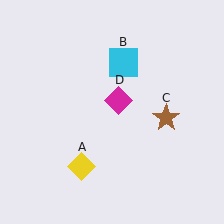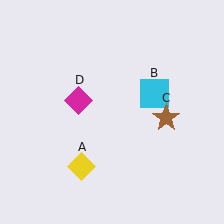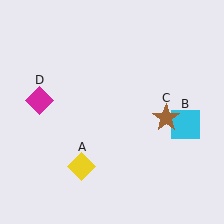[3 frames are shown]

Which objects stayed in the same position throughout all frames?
Yellow diamond (object A) and brown star (object C) remained stationary.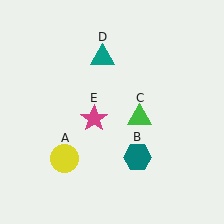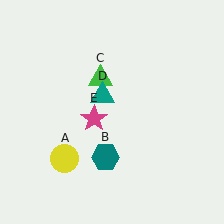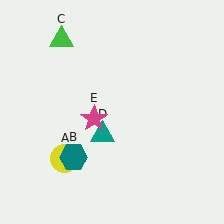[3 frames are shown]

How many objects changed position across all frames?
3 objects changed position: teal hexagon (object B), green triangle (object C), teal triangle (object D).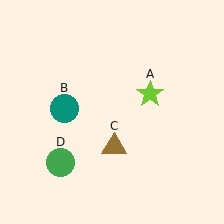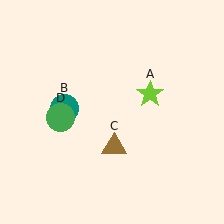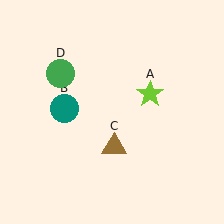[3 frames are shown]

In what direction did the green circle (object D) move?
The green circle (object D) moved up.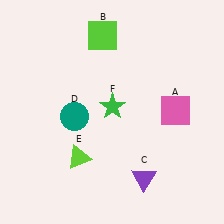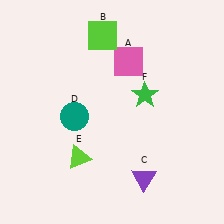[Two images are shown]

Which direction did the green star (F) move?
The green star (F) moved right.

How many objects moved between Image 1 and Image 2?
2 objects moved between the two images.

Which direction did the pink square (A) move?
The pink square (A) moved up.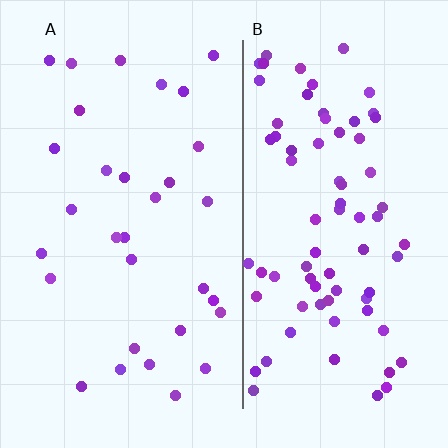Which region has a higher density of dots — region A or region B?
B (the right).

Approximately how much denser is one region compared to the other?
Approximately 2.5× — region B over region A.